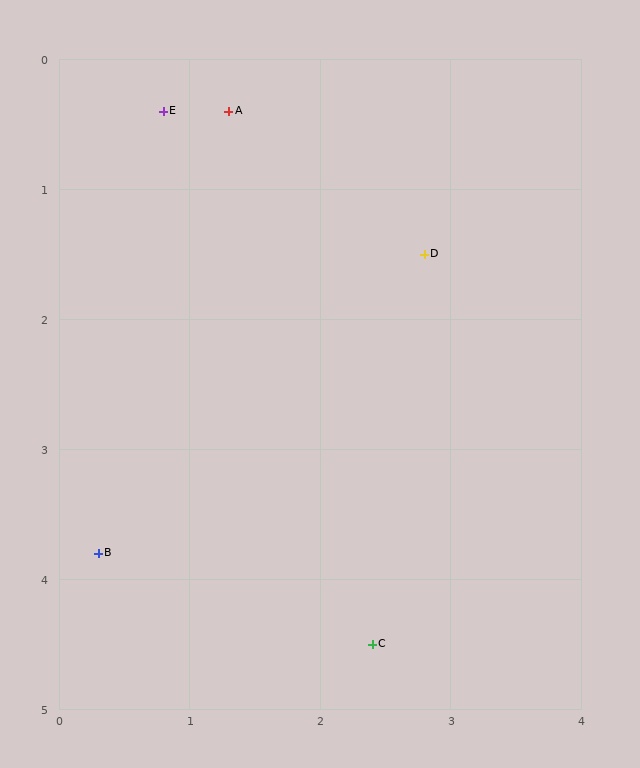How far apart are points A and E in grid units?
Points A and E are about 0.5 grid units apart.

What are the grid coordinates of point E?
Point E is at approximately (0.8, 0.4).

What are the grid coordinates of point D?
Point D is at approximately (2.8, 1.5).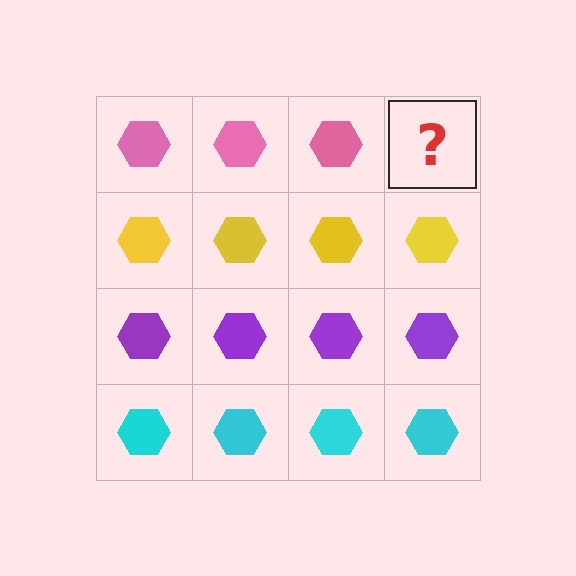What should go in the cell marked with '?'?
The missing cell should contain a pink hexagon.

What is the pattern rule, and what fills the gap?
The rule is that each row has a consistent color. The gap should be filled with a pink hexagon.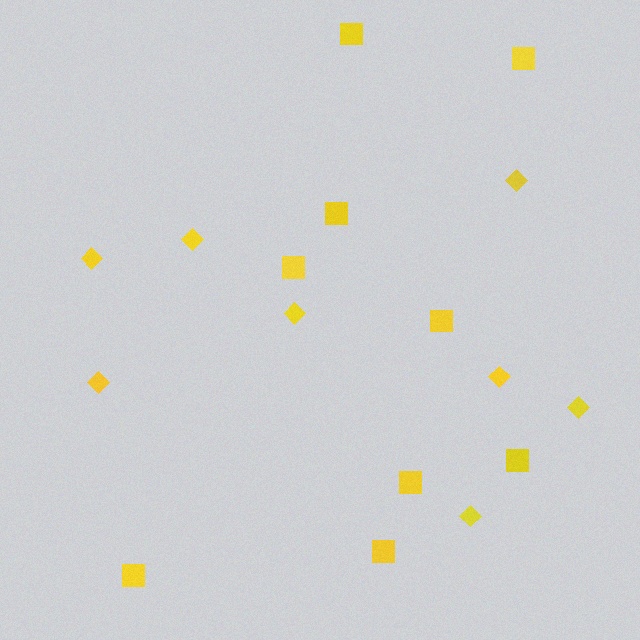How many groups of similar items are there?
There are 2 groups: one group of squares (9) and one group of diamonds (8).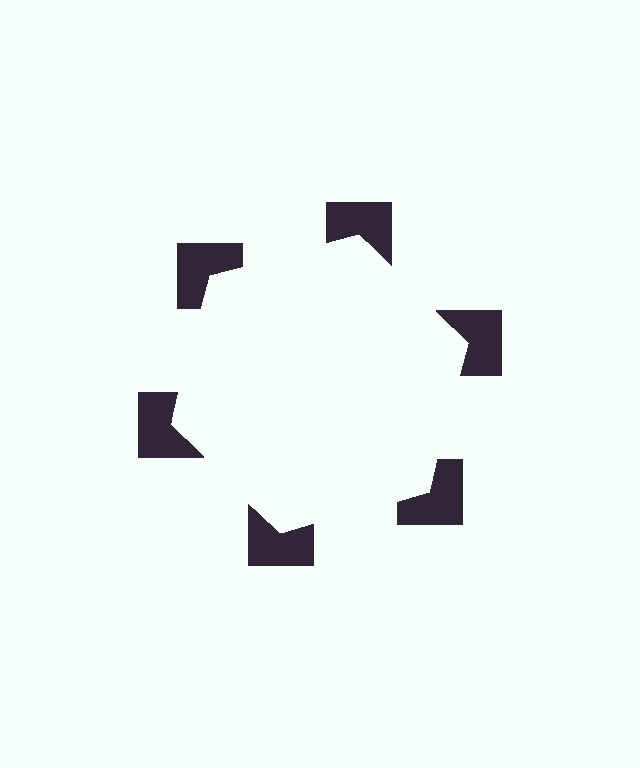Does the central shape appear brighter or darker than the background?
It typically appears slightly brighter than the background, even though no actual brightness change is drawn.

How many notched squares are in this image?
There are 6 — one at each vertex of the illusory hexagon.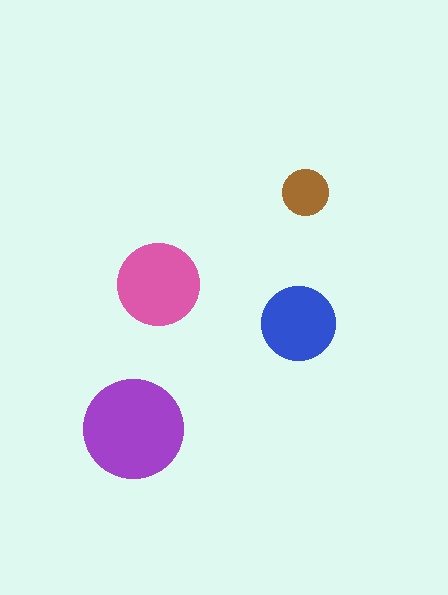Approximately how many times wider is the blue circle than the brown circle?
About 1.5 times wider.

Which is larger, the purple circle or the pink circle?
The purple one.